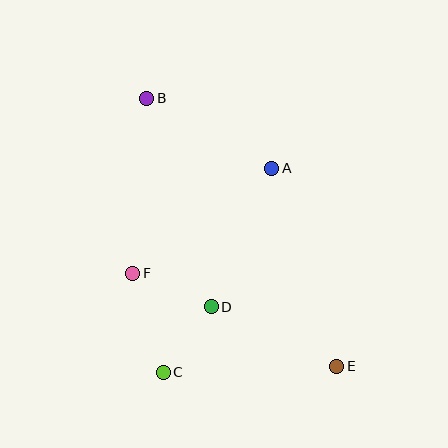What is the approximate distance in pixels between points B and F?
The distance between B and F is approximately 176 pixels.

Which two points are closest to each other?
Points C and D are closest to each other.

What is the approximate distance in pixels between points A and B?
The distance between A and B is approximately 143 pixels.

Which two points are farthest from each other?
Points B and E are farthest from each other.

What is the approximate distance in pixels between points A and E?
The distance between A and E is approximately 209 pixels.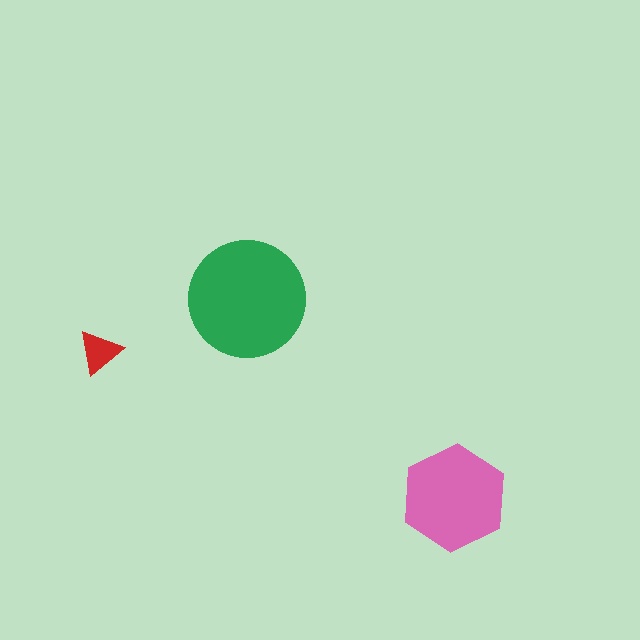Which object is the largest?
The green circle.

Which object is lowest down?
The pink hexagon is bottommost.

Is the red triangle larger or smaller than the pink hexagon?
Smaller.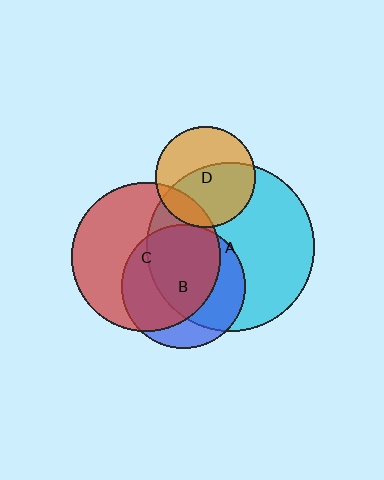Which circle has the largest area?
Circle A (cyan).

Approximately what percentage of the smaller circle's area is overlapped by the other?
Approximately 65%.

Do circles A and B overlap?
Yes.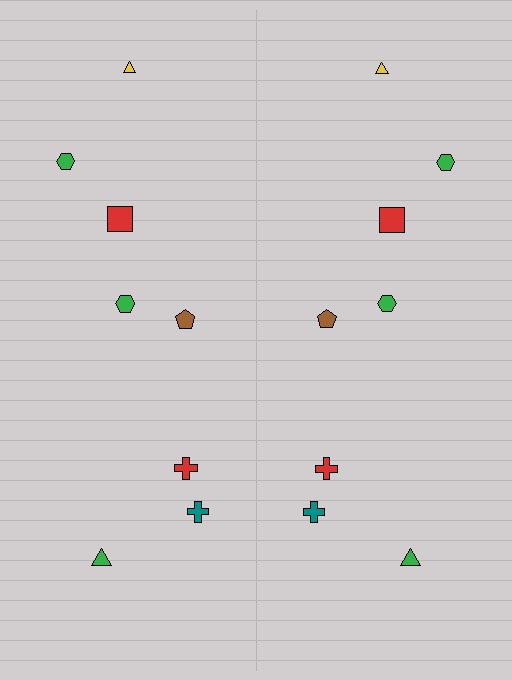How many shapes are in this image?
There are 16 shapes in this image.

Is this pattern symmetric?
Yes, this pattern has bilateral (reflection) symmetry.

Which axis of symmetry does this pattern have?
The pattern has a vertical axis of symmetry running through the center of the image.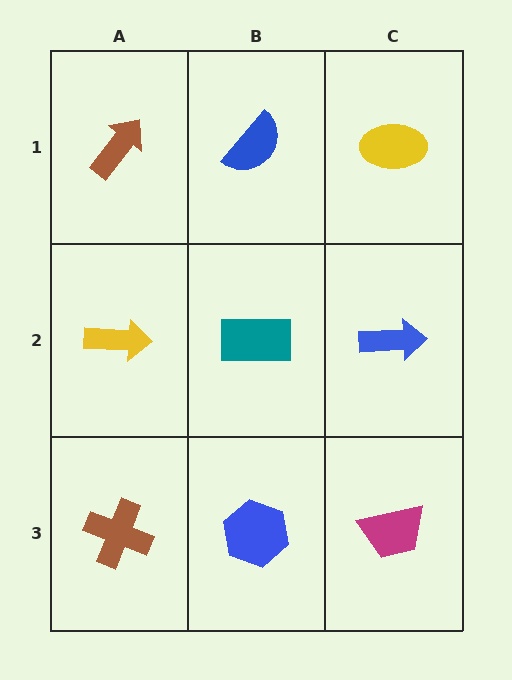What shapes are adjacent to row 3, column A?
A yellow arrow (row 2, column A), a blue hexagon (row 3, column B).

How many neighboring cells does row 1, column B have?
3.